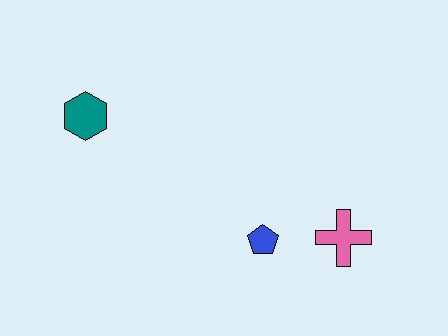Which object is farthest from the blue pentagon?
The teal hexagon is farthest from the blue pentagon.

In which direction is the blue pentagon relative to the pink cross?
The blue pentagon is to the left of the pink cross.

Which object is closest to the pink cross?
The blue pentagon is closest to the pink cross.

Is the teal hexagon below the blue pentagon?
No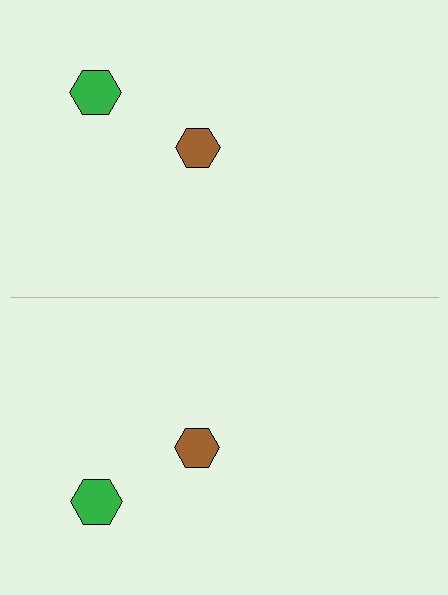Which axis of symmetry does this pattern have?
The pattern has a horizontal axis of symmetry running through the center of the image.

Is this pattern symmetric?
Yes, this pattern has bilateral (reflection) symmetry.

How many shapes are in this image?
There are 4 shapes in this image.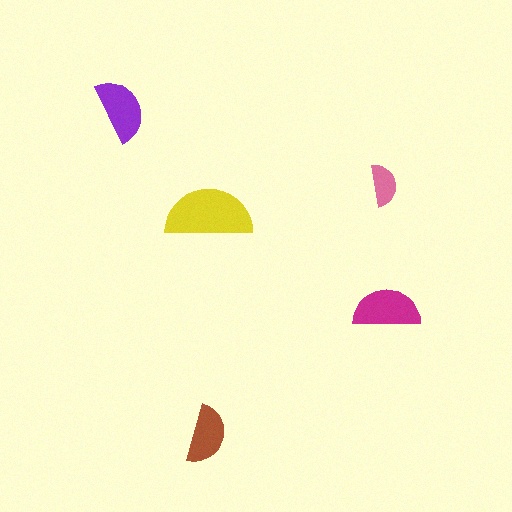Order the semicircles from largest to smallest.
the yellow one, the magenta one, the purple one, the brown one, the pink one.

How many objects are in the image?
There are 5 objects in the image.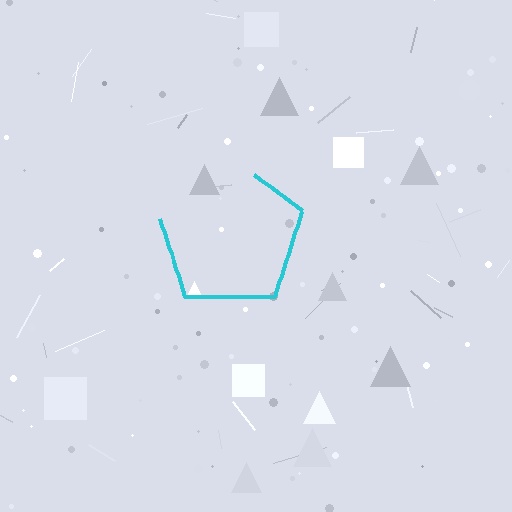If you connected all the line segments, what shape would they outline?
They would outline a pentagon.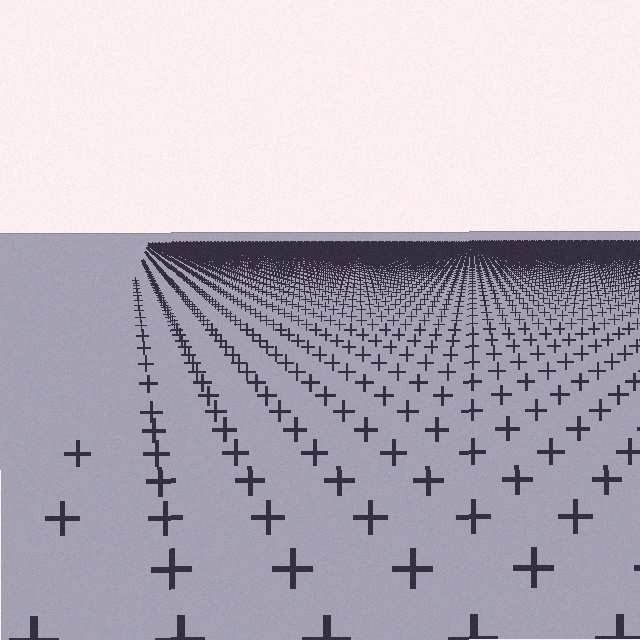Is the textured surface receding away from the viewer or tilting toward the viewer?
The surface is receding away from the viewer. Texture elements get smaller and denser toward the top.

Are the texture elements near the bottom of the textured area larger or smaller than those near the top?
Larger. Near the bottom, elements are closer to the viewer and appear at a bigger on-screen size.